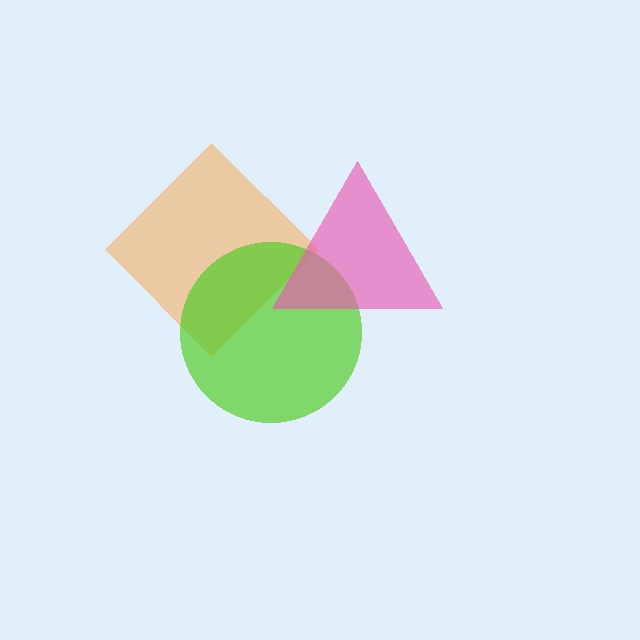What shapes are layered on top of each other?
The layered shapes are: an orange diamond, a lime circle, a pink triangle.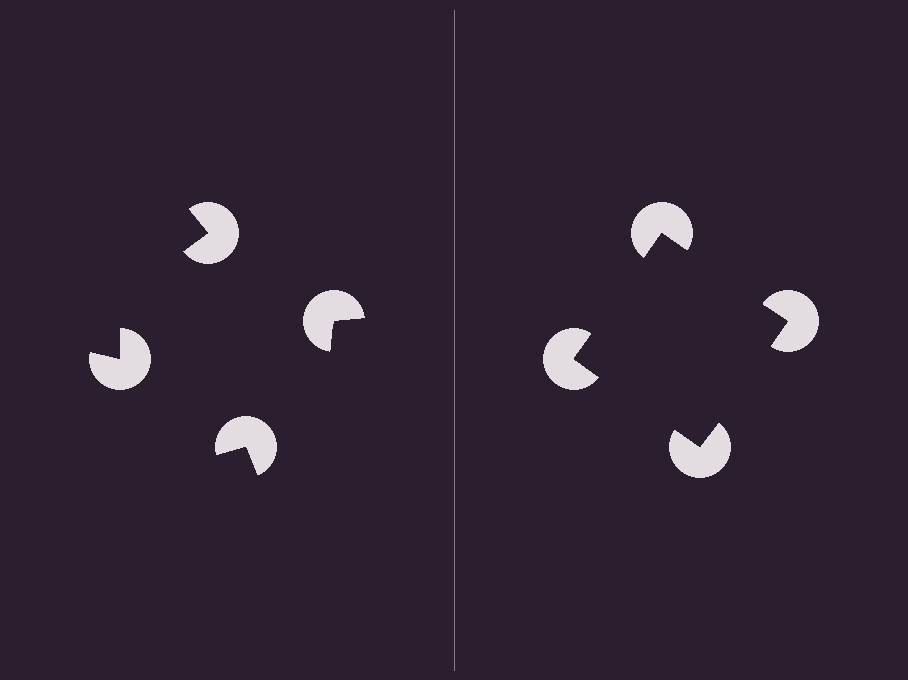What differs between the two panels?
The pac-man discs are positioned identically on both sides; only the wedge orientations differ. On the right they align to a square; on the left they are misaligned.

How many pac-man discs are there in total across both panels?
8 — 4 on each side.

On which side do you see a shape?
An illusory square appears on the right side. On the left side the wedge cuts are rotated, so no coherent shape forms.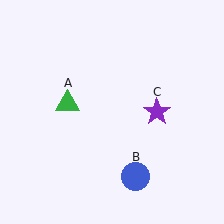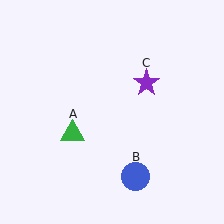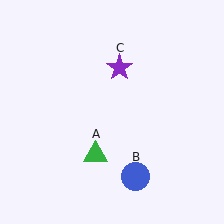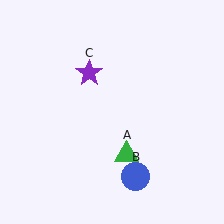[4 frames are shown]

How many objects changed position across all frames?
2 objects changed position: green triangle (object A), purple star (object C).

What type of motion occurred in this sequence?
The green triangle (object A), purple star (object C) rotated counterclockwise around the center of the scene.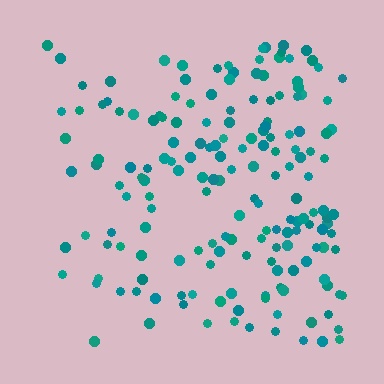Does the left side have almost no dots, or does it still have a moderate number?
Still a moderate number, just noticeably fewer than the right.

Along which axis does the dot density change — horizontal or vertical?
Horizontal.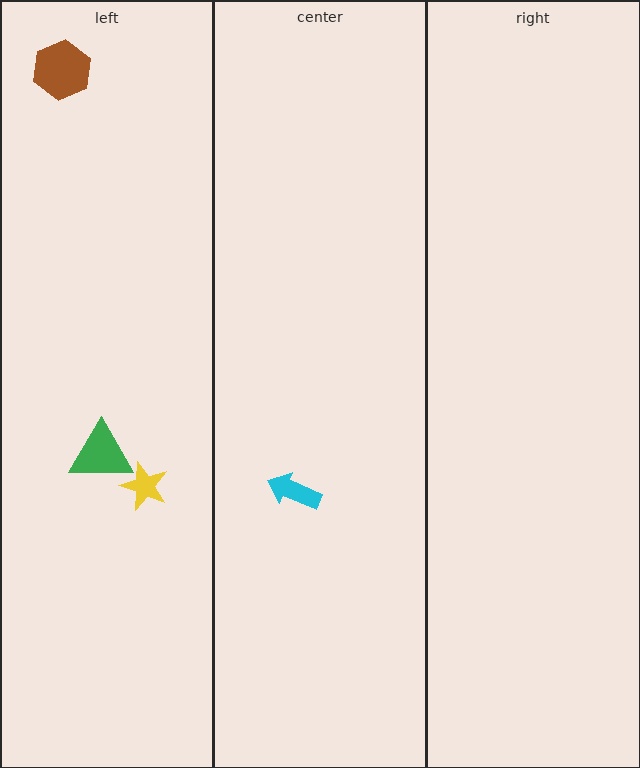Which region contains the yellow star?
The left region.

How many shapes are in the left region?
3.